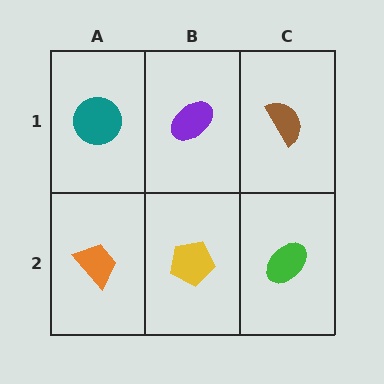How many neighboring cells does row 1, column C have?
2.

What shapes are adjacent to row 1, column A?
An orange trapezoid (row 2, column A), a purple ellipse (row 1, column B).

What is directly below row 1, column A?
An orange trapezoid.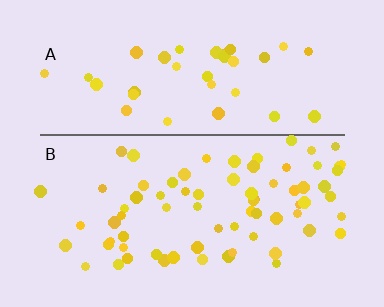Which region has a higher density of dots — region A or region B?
B (the bottom).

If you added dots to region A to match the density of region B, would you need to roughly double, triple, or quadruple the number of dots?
Approximately double.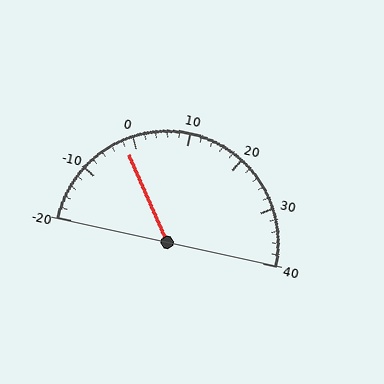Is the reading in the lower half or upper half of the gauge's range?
The reading is in the lower half of the range (-20 to 40).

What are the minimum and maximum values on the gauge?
The gauge ranges from -20 to 40.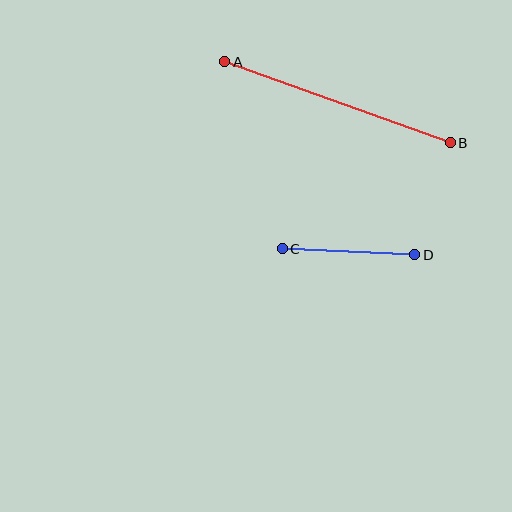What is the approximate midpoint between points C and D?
The midpoint is at approximately (348, 252) pixels.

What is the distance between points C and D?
The distance is approximately 133 pixels.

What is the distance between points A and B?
The distance is approximately 240 pixels.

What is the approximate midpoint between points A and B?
The midpoint is at approximately (338, 102) pixels.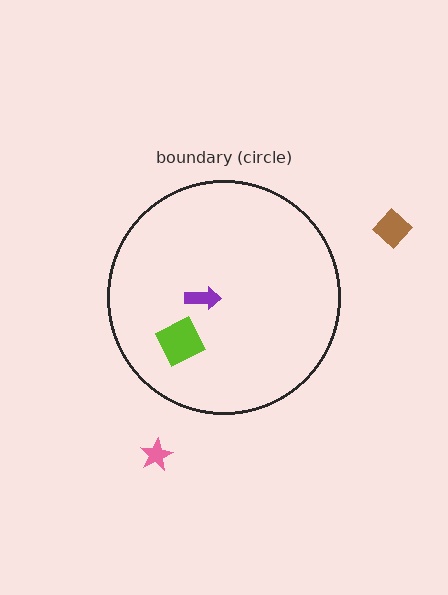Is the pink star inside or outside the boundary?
Outside.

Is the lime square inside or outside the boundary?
Inside.